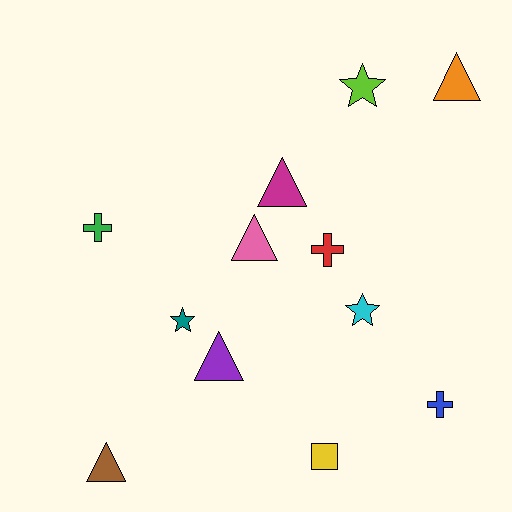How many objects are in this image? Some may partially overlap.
There are 12 objects.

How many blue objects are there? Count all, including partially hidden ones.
There is 1 blue object.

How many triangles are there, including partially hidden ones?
There are 5 triangles.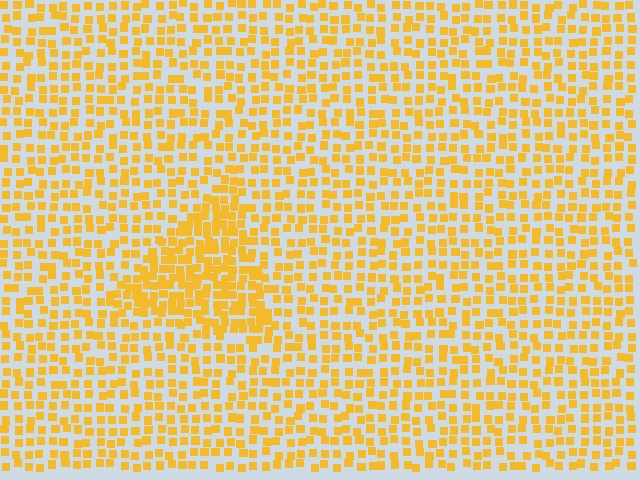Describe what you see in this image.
The image contains small yellow elements arranged at two different densities. A triangle-shaped region is visible where the elements are more densely packed than the surrounding area.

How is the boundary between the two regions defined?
The boundary is defined by a change in element density (approximately 1.8x ratio). All elements are the same color, size, and shape.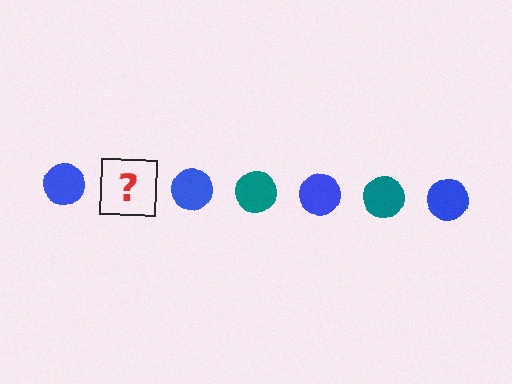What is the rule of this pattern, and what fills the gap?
The rule is that the pattern cycles through blue, teal circles. The gap should be filled with a teal circle.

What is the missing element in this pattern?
The missing element is a teal circle.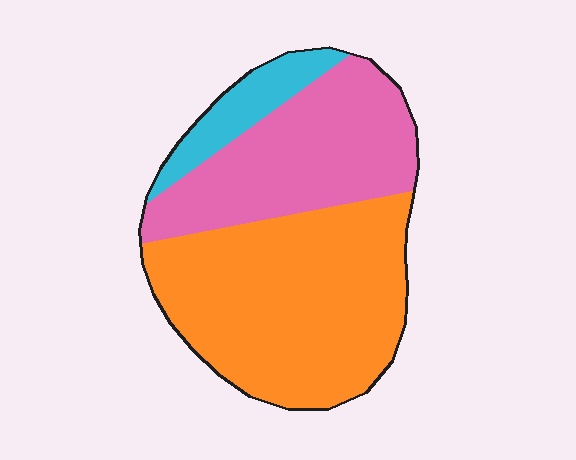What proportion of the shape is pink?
Pink covers about 35% of the shape.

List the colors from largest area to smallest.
From largest to smallest: orange, pink, cyan.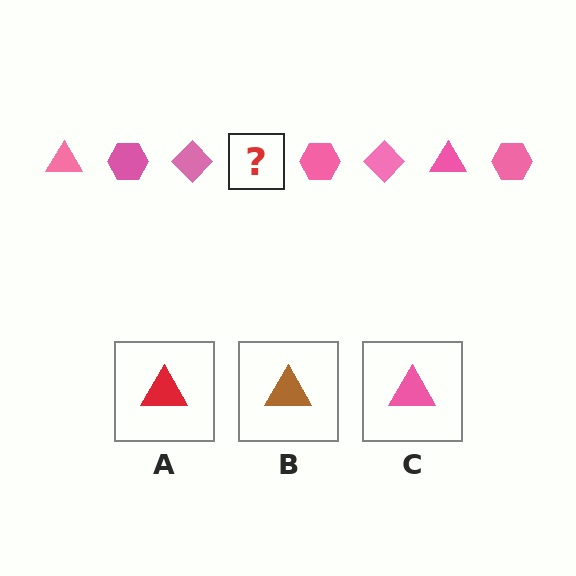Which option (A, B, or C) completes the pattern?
C.